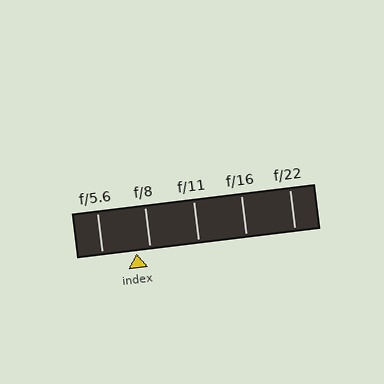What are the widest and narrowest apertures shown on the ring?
The widest aperture shown is f/5.6 and the narrowest is f/22.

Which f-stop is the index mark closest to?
The index mark is closest to f/8.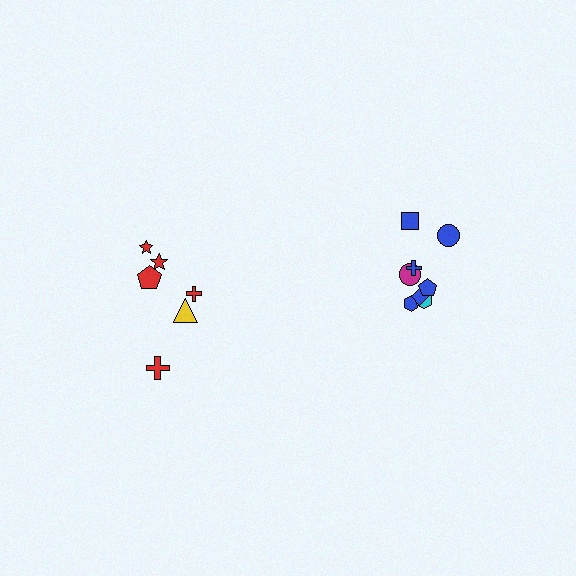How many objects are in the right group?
There are 8 objects.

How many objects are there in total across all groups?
There are 14 objects.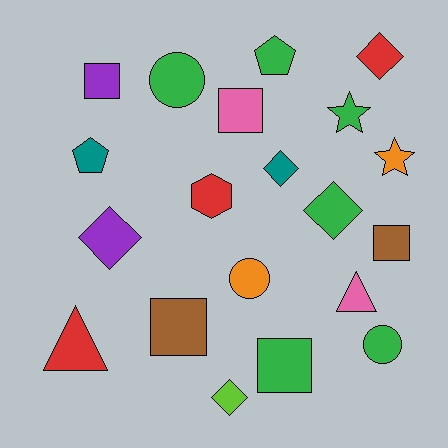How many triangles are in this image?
There are 2 triangles.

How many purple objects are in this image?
There are 2 purple objects.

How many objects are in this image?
There are 20 objects.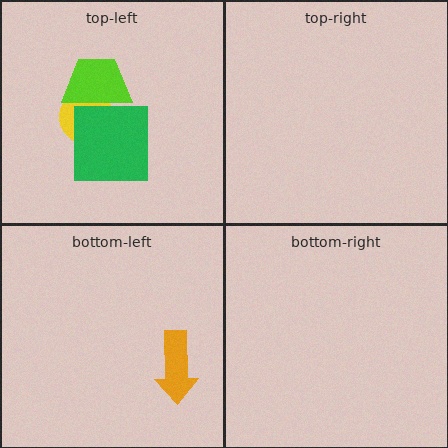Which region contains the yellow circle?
The top-left region.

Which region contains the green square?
The top-left region.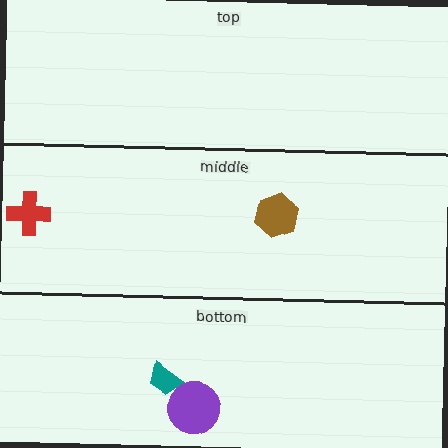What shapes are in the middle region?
The red cross, the brown hexagon.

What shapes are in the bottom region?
The teal trapezoid, the purple circle.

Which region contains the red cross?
The middle region.